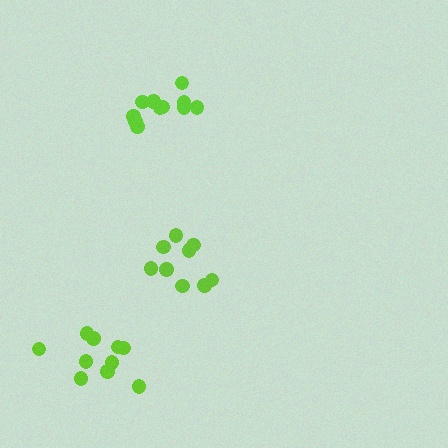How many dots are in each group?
Group 1: 10 dots, Group 2: 9 dots, Group 3: 11 dots (30 total).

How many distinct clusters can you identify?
There are 3 distinct clusters.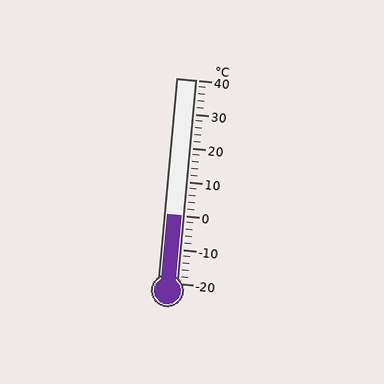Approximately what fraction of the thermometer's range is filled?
The thermometer is filled to approximately 35% of its range.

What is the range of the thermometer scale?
The thermometer scale ranges from -20°C to 40°C.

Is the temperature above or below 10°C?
The temperature is below 10°C.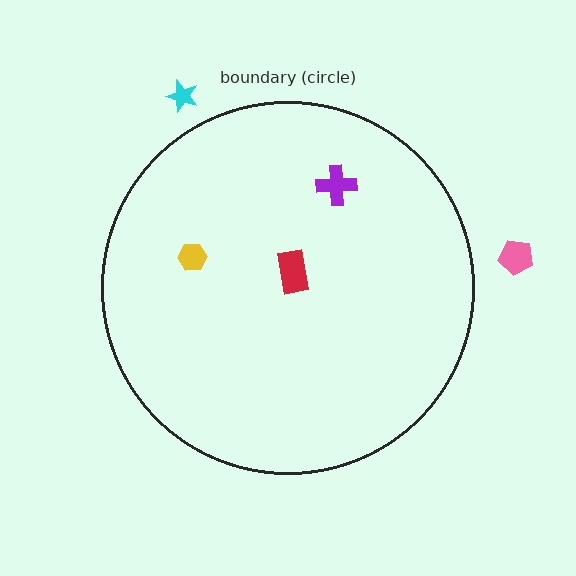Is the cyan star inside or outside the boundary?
Outside.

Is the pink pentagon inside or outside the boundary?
Outside.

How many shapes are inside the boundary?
3 inside, 2 outside.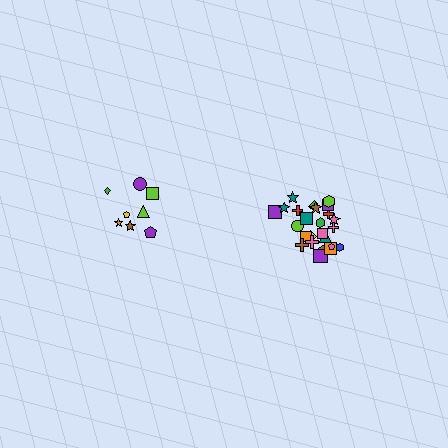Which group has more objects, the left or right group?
The right group.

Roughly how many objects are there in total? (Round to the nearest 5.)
Roughly 35 objects in total.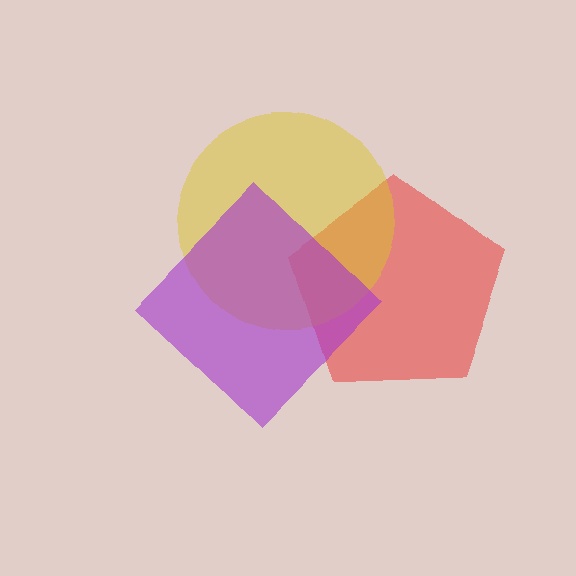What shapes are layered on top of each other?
The layered shapes are: a red pentagon, a yellow circle, a purple diamond.